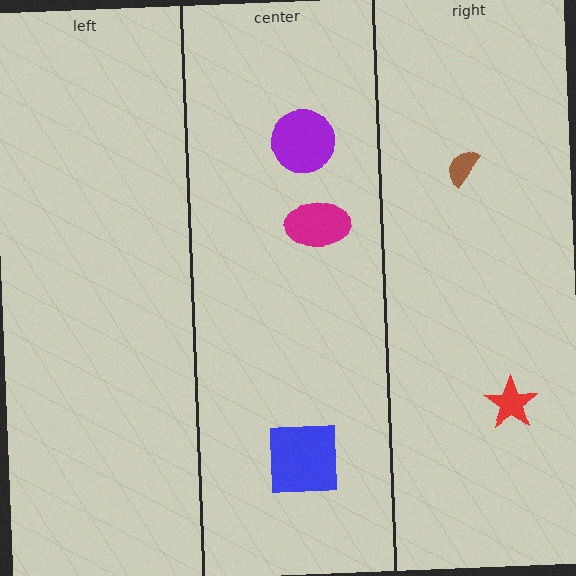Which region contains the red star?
The right region.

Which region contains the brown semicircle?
The right region.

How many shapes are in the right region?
2.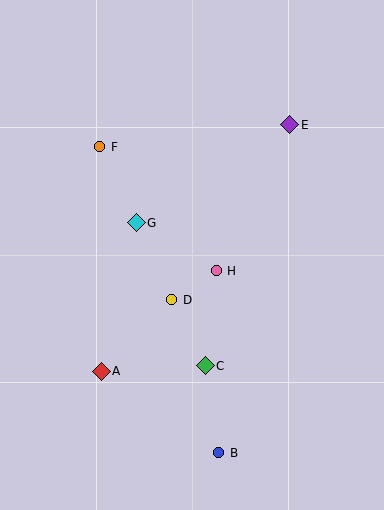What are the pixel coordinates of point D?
Point D is at (172, 300).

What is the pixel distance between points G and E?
The distance between G and E is 183 pixels.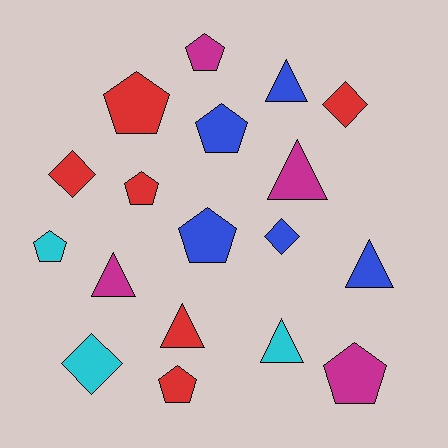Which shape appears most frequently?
Pentagon, with 8 objects.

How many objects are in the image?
There are 18 objects.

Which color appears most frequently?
Red, with 6 objects.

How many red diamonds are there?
There are 2 red diamonds.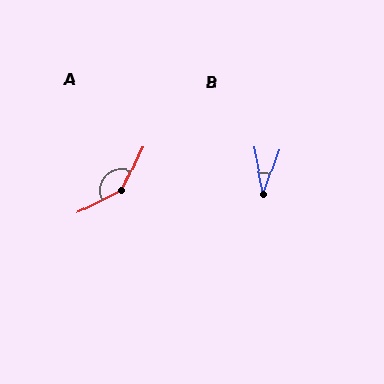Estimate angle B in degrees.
Approximately 30 degrees.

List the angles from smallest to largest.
B (30°), A (143°).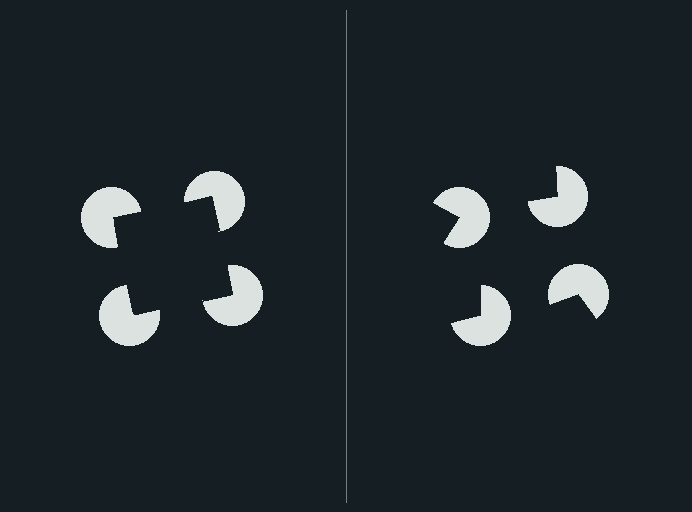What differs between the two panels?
The pac-man discs are positioned identically on both sides; only the wedge orientations differ. On the left they align to a square; on the right they are misaligned.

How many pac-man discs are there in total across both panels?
8 — 4 on each side.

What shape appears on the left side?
An illusory square.